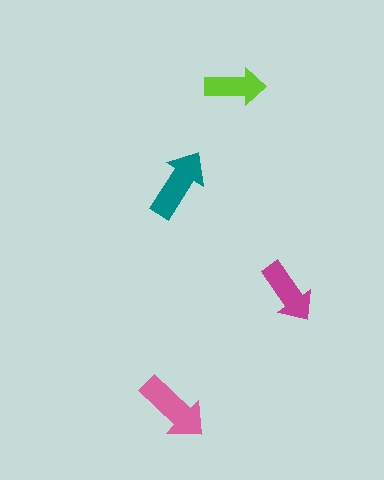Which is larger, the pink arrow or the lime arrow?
The pink one.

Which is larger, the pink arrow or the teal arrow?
The pink one.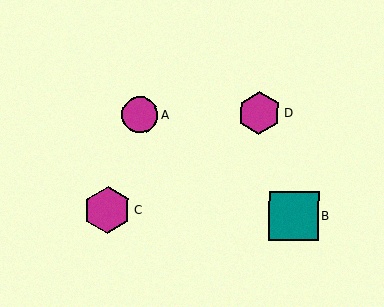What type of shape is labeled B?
Shape B is a teal square.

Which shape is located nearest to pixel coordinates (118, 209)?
The magenta hexagon (labeled C) at (108, 210) is nearest to that location.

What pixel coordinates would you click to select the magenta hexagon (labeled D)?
Click at (259, 113) to select the magenta hexagon D.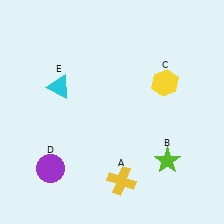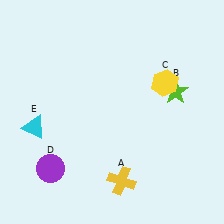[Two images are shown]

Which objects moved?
The objects that moved are: the lime star (B), the cyan triangle (E).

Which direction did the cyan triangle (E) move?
The cyan triangle (E) moved down.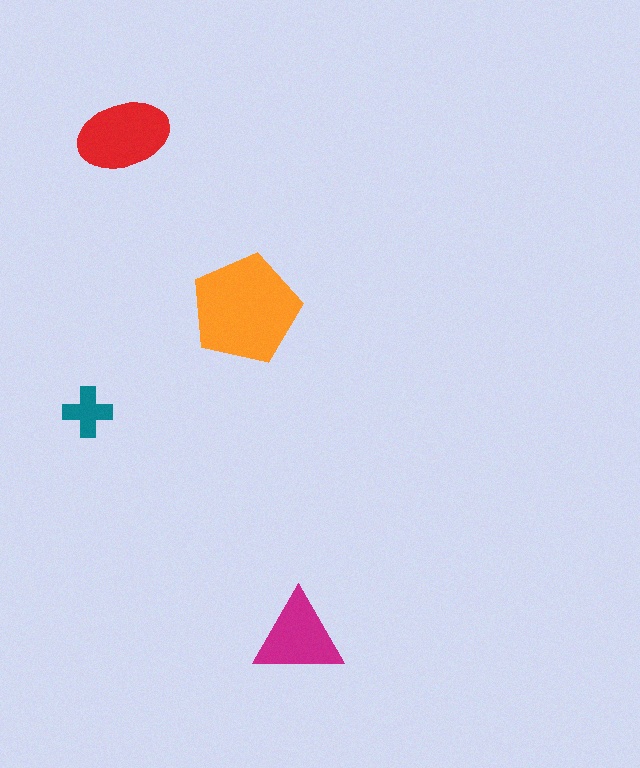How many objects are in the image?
There are 4 objects in the image.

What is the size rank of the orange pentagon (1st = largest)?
1st.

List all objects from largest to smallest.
The orange pentagon, the red ellipse, the magenta triangle, the teal cross.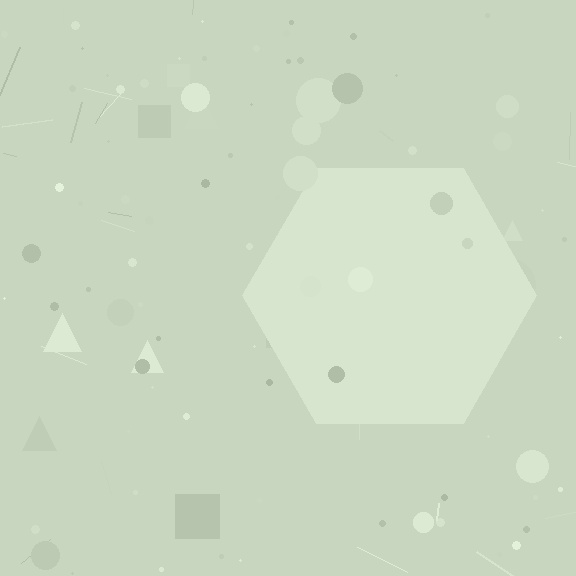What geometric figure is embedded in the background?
A hexagon is embedded in the background.